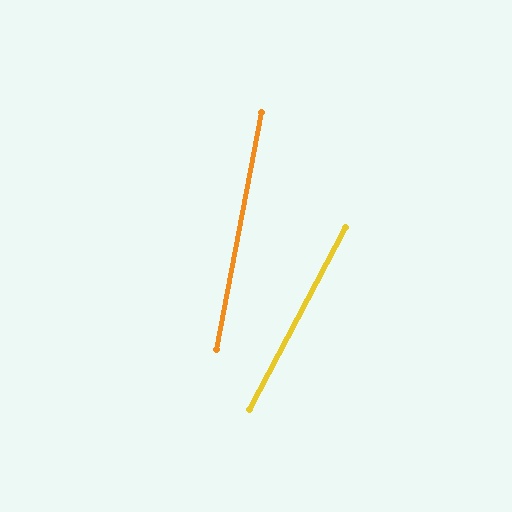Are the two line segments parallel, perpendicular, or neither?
Neither parallel nor perpendicular — they differ by about 17°.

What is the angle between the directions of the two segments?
Approximately 17 degrees.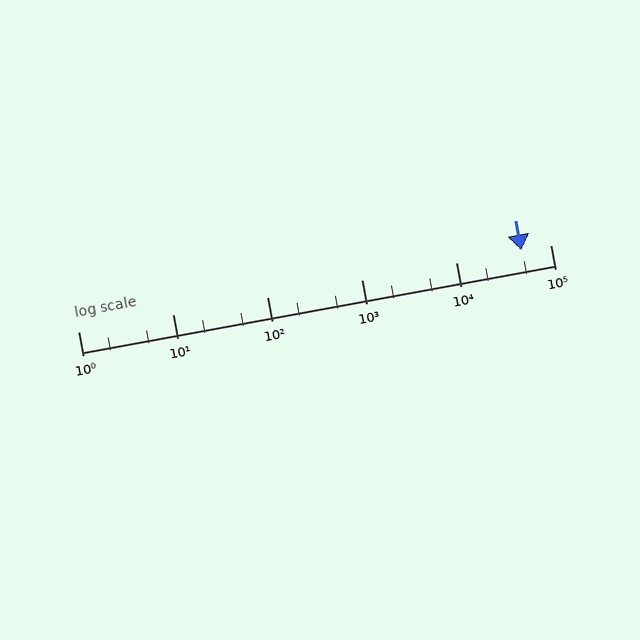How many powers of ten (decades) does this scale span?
The scale spans 5 decades, from 1 to 100000.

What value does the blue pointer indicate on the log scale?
The pointer indicates approximately 49000.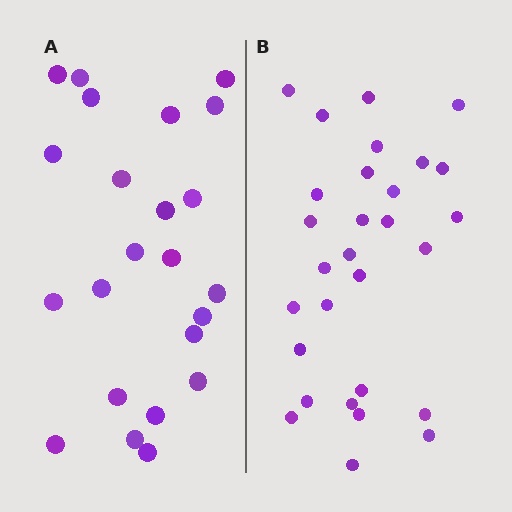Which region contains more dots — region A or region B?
Region B (the right region) has more dots.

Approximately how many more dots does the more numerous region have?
Region B has about 6 more dots than region A.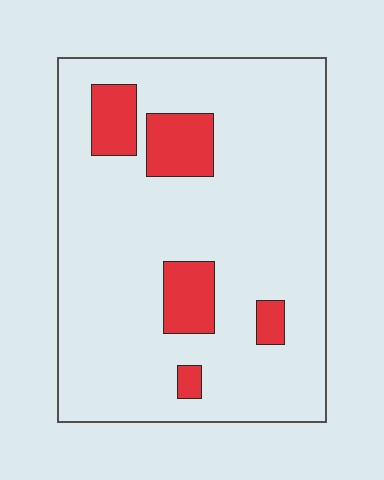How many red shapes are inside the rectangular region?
5.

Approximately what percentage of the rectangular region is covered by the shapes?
Approximately 15%.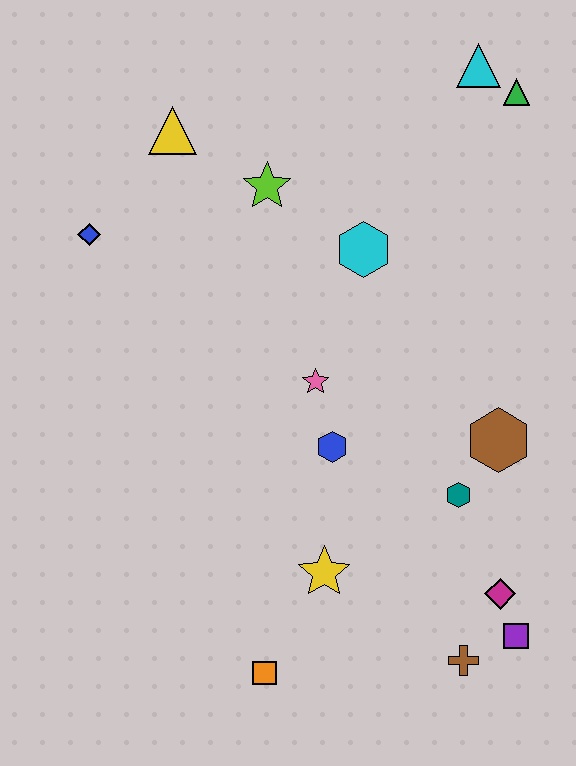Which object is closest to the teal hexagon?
The brown hexagon is closest to the teal hexagon.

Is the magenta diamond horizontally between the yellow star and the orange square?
No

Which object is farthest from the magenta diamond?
The yellow triangle is farthest from the magenta diamond.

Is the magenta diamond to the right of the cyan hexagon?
Yes